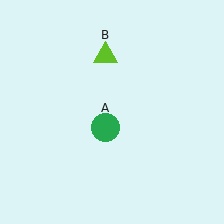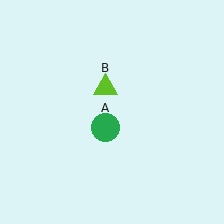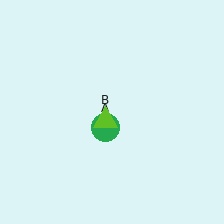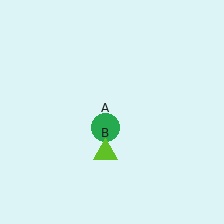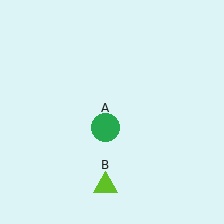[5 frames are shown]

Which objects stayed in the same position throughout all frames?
Green circle (object A) remained stationary.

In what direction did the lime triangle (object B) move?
The lime triangle (object B) moved down.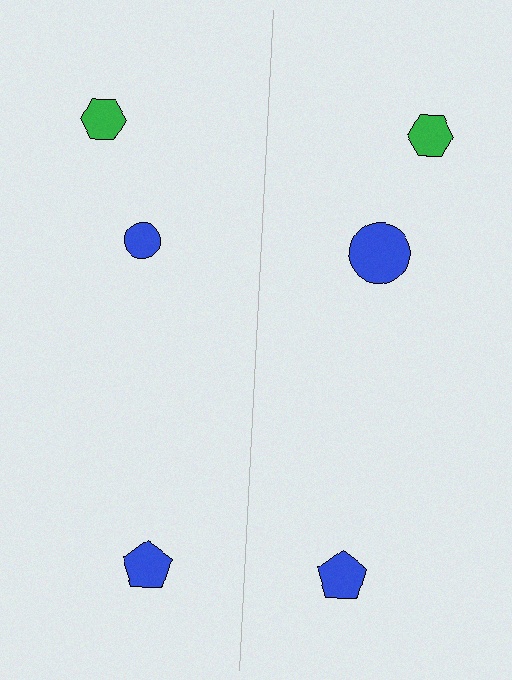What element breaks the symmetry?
The blue circle on the right side has a different size than its mirror counterpart.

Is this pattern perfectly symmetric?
No, the pattern is not perfectly symmetric. The blue circle on the right side has a different size than its mirror counterpart.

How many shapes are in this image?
There are 6 shapes in this image.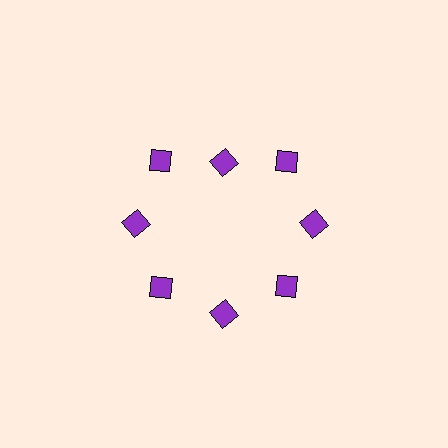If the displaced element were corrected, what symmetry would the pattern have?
It would have 8-fold rotational symmetry — the pattern would map onto itself every 45 degrees.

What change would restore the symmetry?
The symmetry would be restored by moving it outward, back onto the ring so that all 8 diamonds sit at equal angles and equal distance from the center.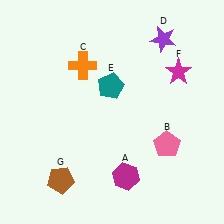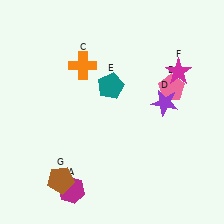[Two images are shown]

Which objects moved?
The objects that moved are: the magenta hexagon (A), the pink pentagon (B), the purple star (D).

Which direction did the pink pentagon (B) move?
The pink pentagon (B) moved up.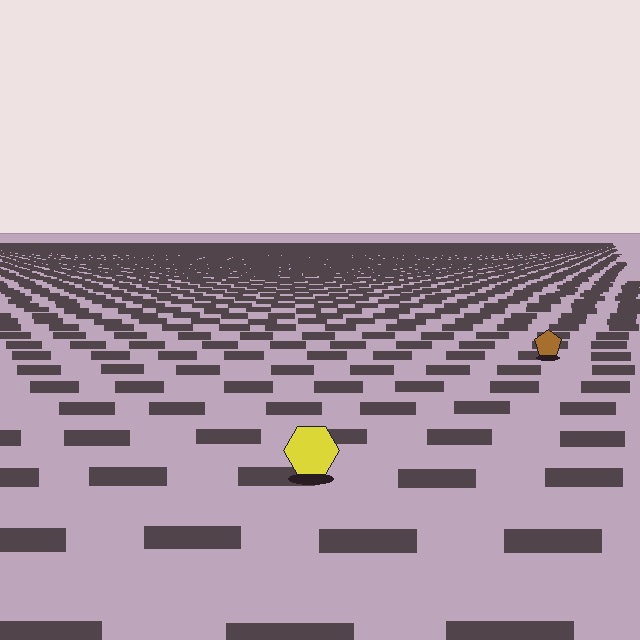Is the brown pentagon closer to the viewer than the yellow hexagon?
No. The yellow hexagon is closer — you can tell from the texture gradient: the ground texture is coarser near it.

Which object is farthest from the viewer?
The brown pentagon is farthest from the viewer. It appears smaller and the ground texture around it is denser.